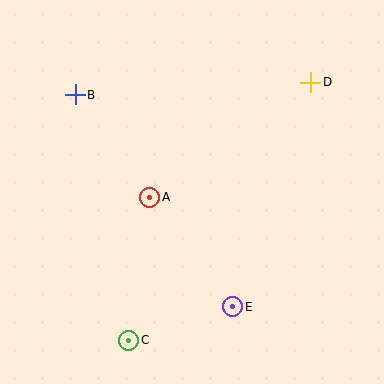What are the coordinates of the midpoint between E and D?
The midpoint between E and D is at (272, 195).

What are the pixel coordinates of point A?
Point A is at (150, 197).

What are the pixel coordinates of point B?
Point B is at (75, 95).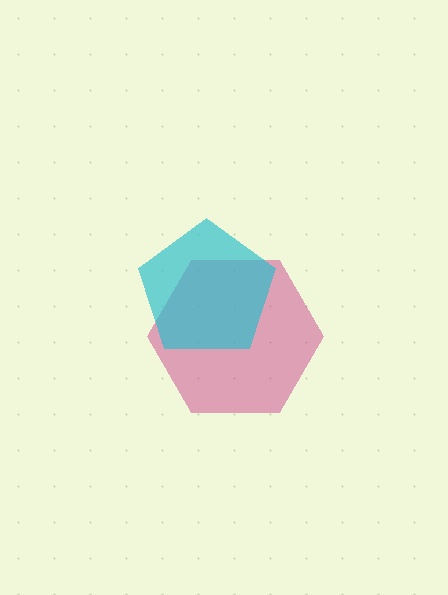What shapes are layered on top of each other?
The layered shapes are: a magenta hexagon, a cyan pentagon.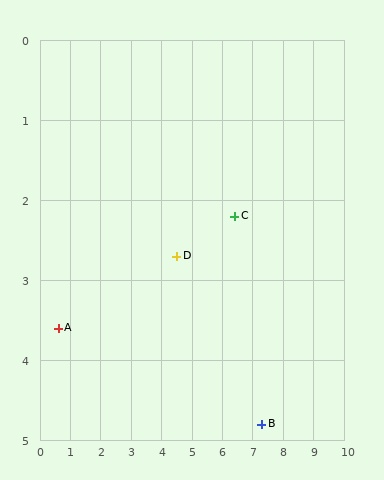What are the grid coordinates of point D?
Point D is at approximately (4.5, 2.7).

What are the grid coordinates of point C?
Point C is at approximately (6.4, 2.2).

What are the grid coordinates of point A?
Point A is at approximately (0.6, 3.6).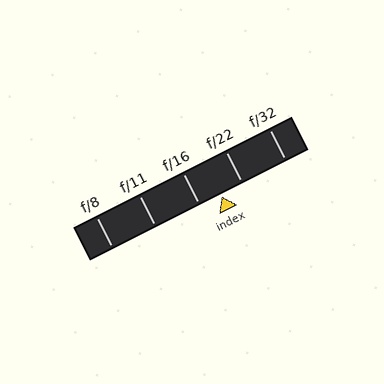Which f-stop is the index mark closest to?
The index mark is closest to f/22.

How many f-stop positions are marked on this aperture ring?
There are 5 f-stop positions marked.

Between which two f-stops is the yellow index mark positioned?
The index mark is between f/16 and f/22.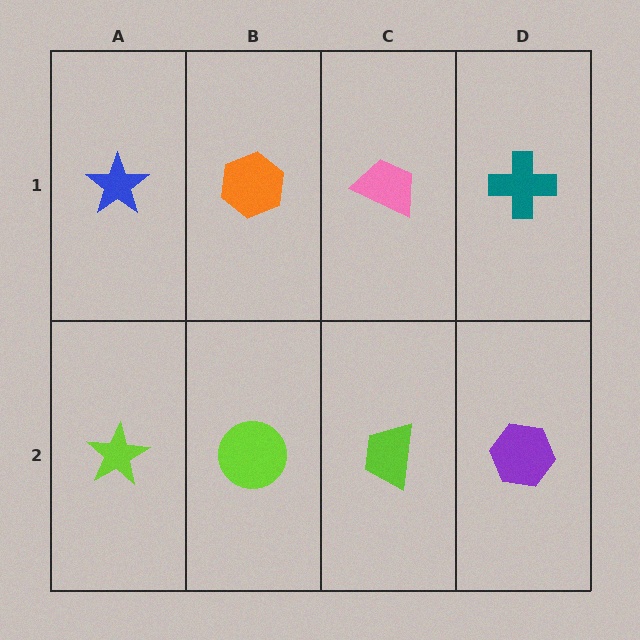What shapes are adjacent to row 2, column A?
A blue star (row 1, column A), a lime circle (row 2, column B).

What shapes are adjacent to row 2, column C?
A pink trapezoid (row 1, column C), a lime circle (row 2, column B), a purple hexagon (row 2, column D).